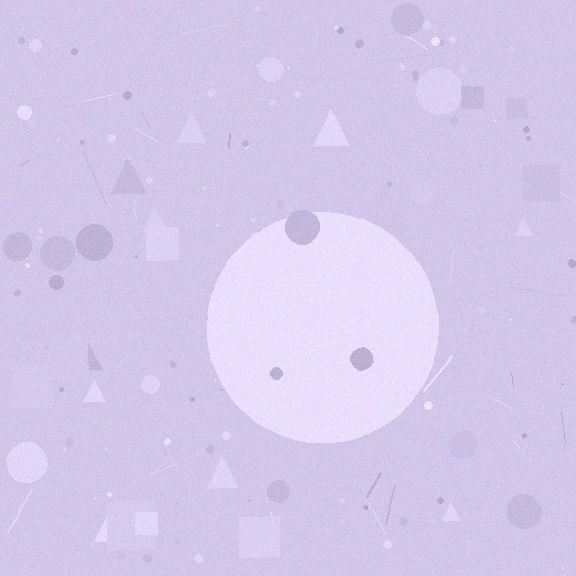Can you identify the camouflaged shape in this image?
The camouflaged shape is a circle.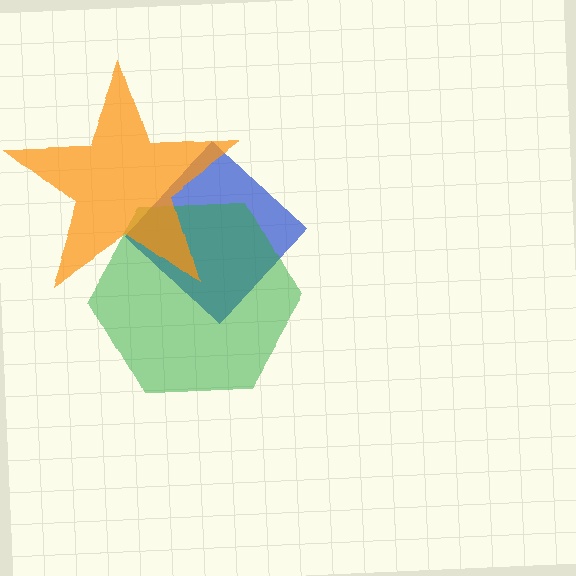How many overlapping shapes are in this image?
There are 3 overlapping shapes in the image.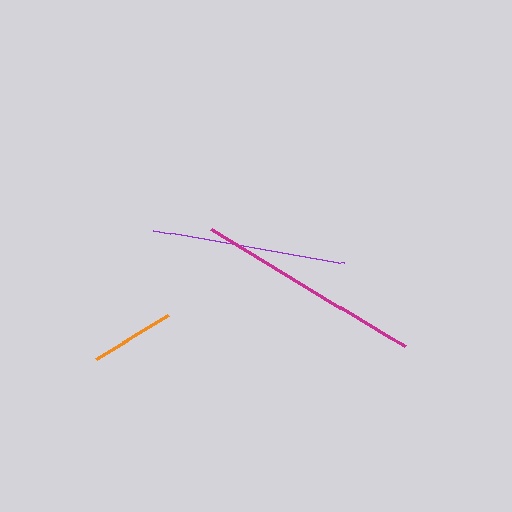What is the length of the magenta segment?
The magenta segment is approximately 226 pixels long.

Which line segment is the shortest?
The orange line is the shortest at approximately 85 pixels.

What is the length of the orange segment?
The orange segment is approximately 85 pixels long.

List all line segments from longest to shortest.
From longest to shortest: magenta, purple, orange.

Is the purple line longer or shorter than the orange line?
The purple line is longer than the orange line.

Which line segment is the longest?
The magenta line is the longest at approximately 226 pixels.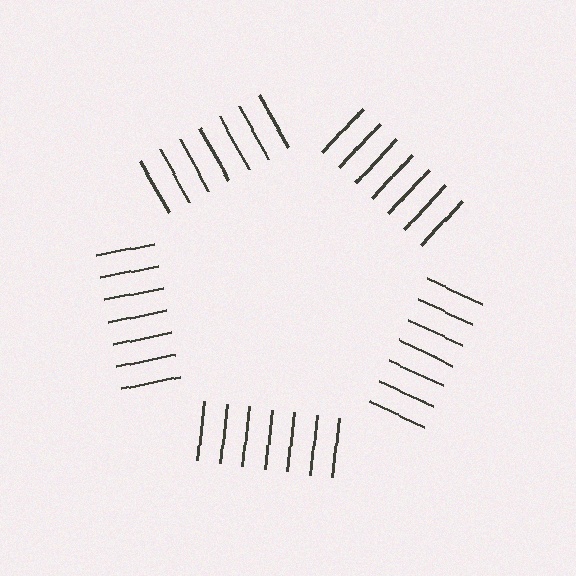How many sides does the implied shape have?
5 sides — the line-ends trace a pentagon.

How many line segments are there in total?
35 — 7 along each of the 5 edges.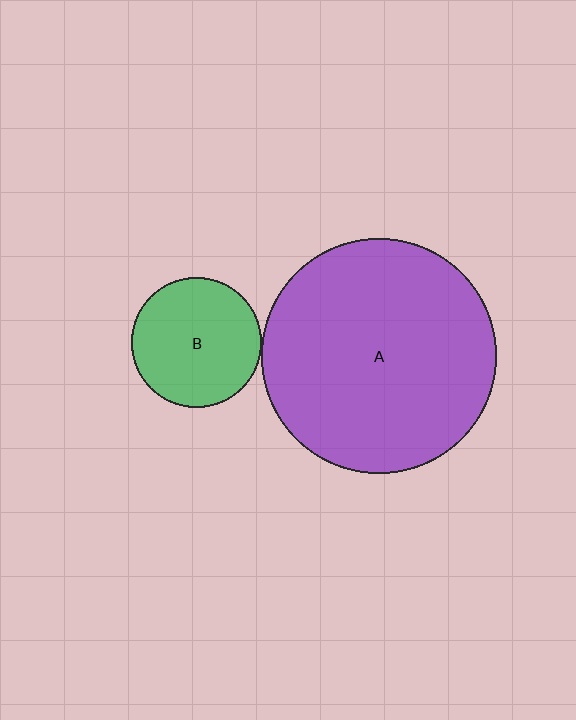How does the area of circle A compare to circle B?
Approximately 3.3 times.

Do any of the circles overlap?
No, none of the circles overlap.